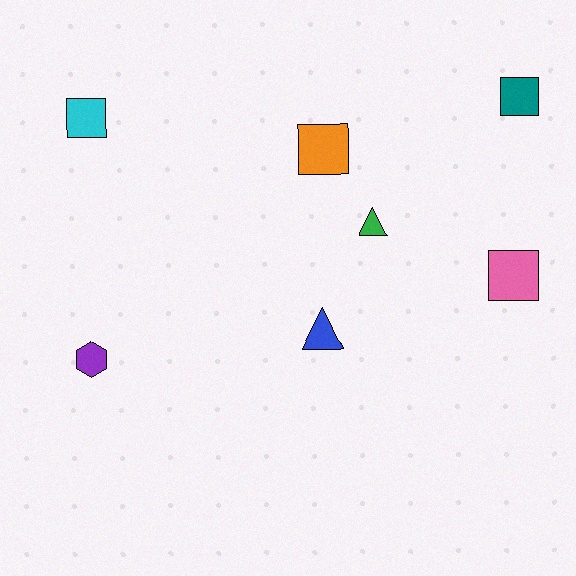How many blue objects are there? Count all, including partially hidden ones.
There is 1 blue object.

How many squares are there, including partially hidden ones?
There are 4 squares.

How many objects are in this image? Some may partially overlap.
There are 7 objects.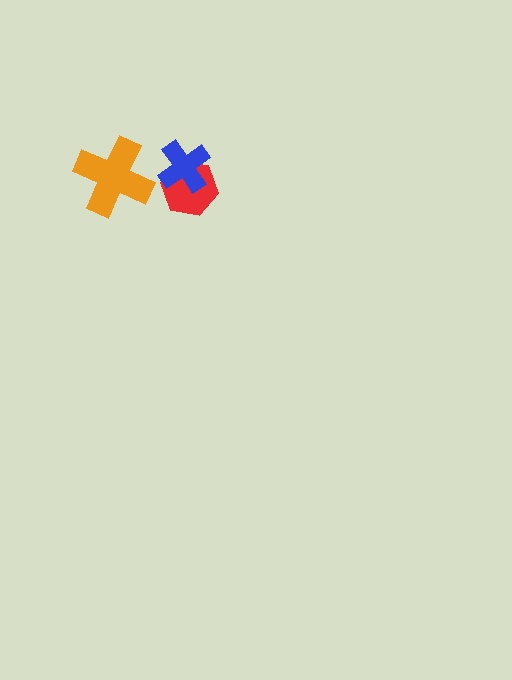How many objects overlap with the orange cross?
0 objects overlap with the orange cross.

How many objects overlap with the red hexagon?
1 object overlaps with the red hexagon.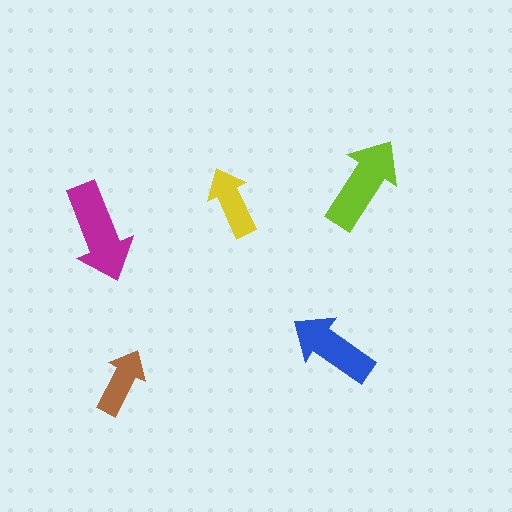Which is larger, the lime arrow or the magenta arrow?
The magenta one.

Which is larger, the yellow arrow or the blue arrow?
The blue one.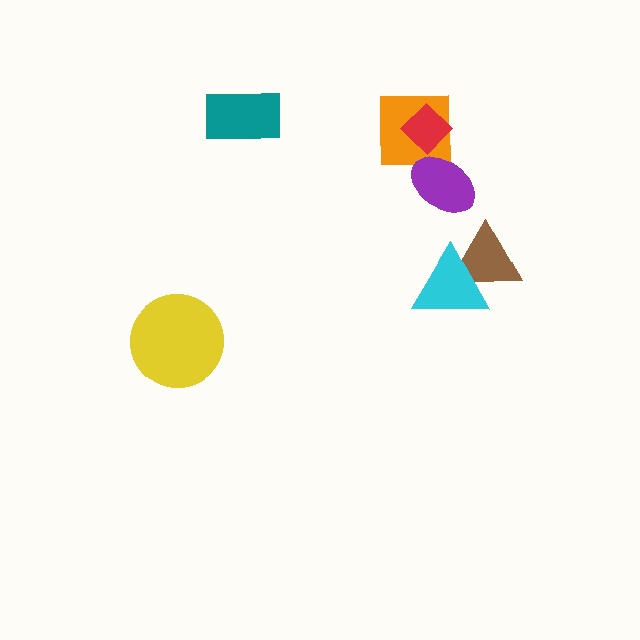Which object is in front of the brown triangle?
The cyan triangle is in front of the brown triangle.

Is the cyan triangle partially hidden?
No, no other shape covers it.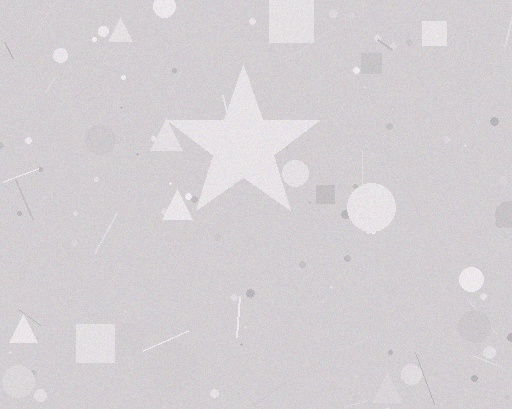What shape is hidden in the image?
A star is hidden in the image.